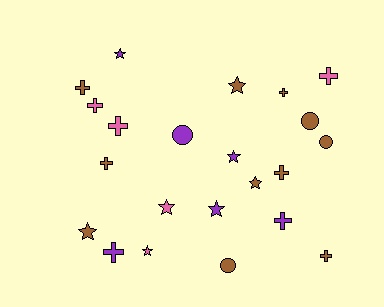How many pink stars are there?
There are 2 pink stars.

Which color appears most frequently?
Brown, with 11 objects.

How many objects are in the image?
There are 22 objects.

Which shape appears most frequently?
Cross, with 10 objects.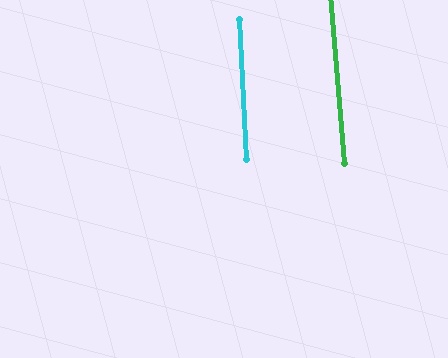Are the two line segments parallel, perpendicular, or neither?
Parallel — their directions differ by only 1.9°.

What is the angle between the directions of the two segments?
Approximately 2 degrees.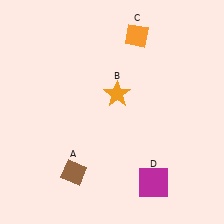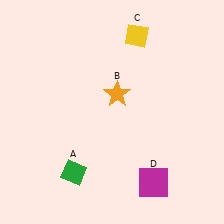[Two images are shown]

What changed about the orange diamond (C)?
In Image 1, C is orange. In Image 2, it changed to yellow.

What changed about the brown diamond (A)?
In Image 1, A is brown. In Image 2, it changed to green.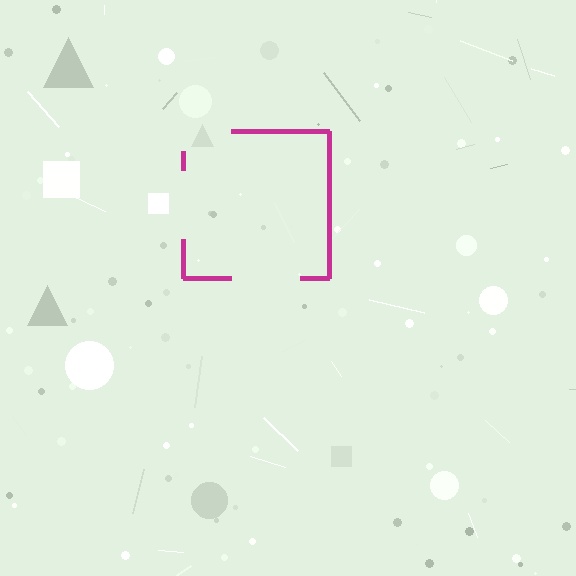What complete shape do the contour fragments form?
The contour fragments form a square.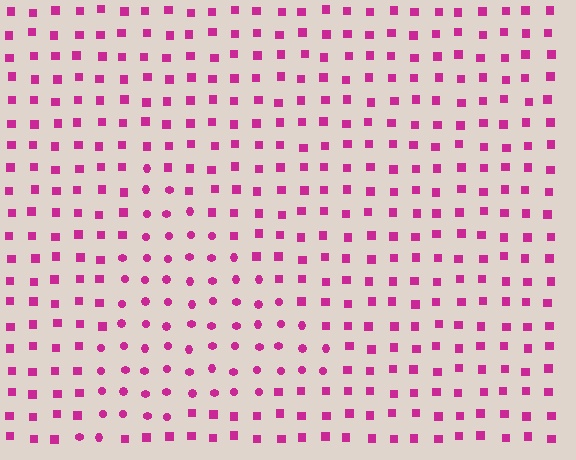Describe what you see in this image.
The image is filled with small magenta elements arranged in a uniform grid. A triangle-shaped region contains circles, while the surrounding area contains squares. The boundary is defined purely by the change in element shape.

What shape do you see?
I see a triangle.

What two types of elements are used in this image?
The image uses circles inside the triangle region and squares outside it.